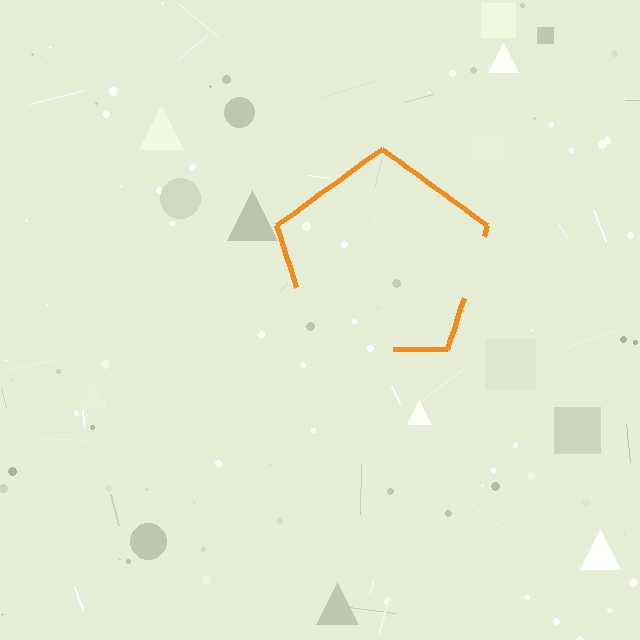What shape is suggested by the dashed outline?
The dashed outline suggests a pentagon.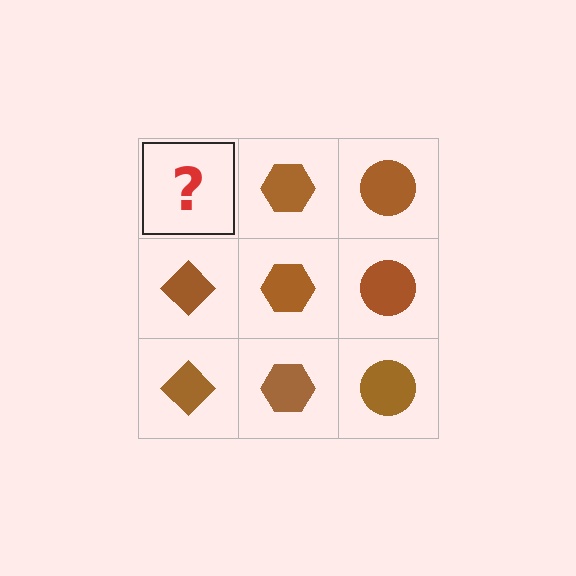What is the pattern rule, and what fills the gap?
The rule is that each column has a consistent shape. The gap should be filled with a brown diamond.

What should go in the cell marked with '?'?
The missing cell should contain a brown diamond.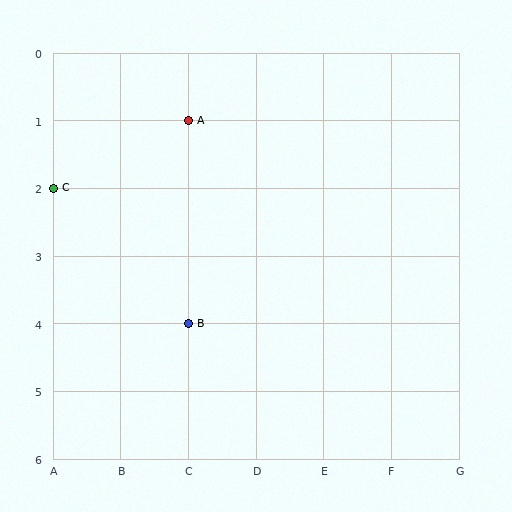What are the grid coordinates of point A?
Point A is at grid coordinates (C, 1).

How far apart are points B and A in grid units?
Points B and A are 3 rows apart.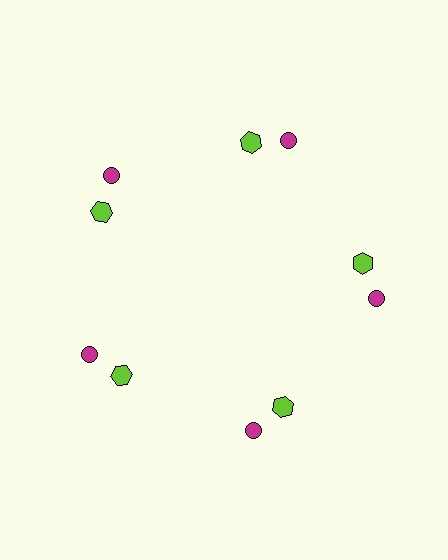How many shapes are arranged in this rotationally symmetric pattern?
There are 10 shapes, arranged in 5 groups of 2.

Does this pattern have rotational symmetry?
Yes, this pattern has 5-fold rotational symmetry. It looks the same after rotating 72 degrees around the center.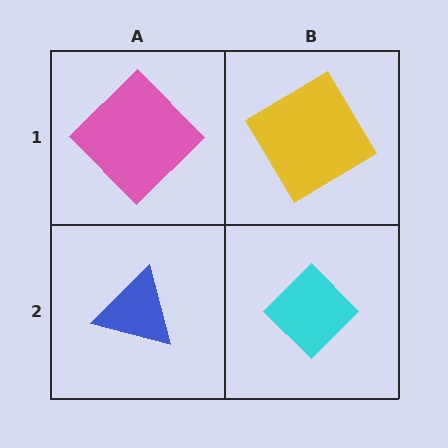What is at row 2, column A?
A blue triangle.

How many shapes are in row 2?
2 shapes.